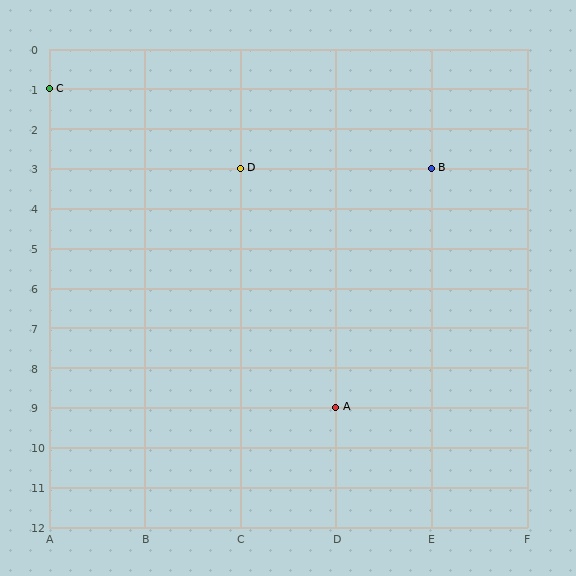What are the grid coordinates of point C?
Point C is at grid coordinates (A, 1).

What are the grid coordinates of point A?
Point A is at grid coordinates (D, 9).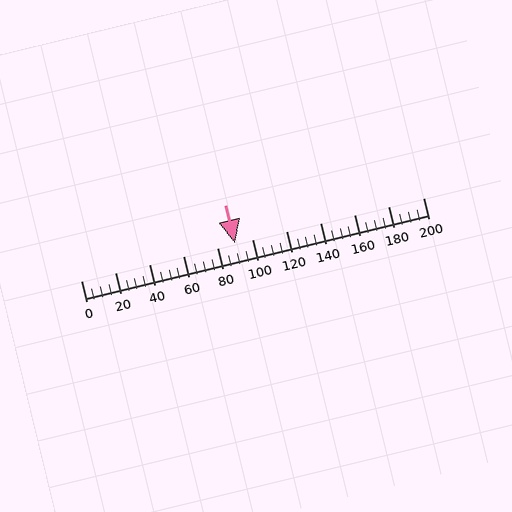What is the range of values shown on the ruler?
The ruler shows values from 0 to 200.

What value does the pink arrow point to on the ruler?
The pink arrow points to approximately 90.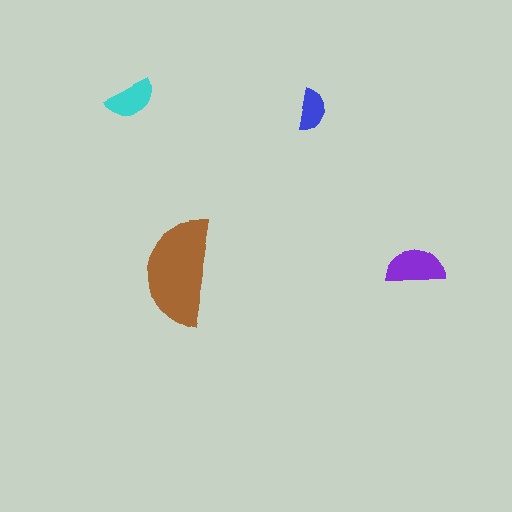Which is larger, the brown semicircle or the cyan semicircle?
The brown one.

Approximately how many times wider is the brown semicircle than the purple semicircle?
About 2 times wider.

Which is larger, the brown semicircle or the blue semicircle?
The brown one.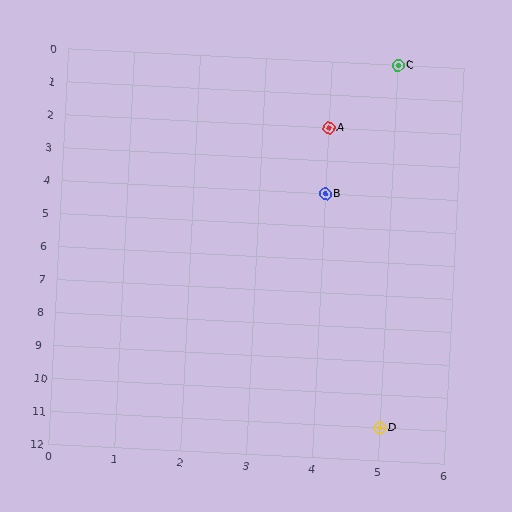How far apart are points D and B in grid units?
Points D and B are 1 column and 7 rows apart (about 7.1 grid units diagonally).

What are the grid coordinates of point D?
Point D is at grid coordinates (5, 11).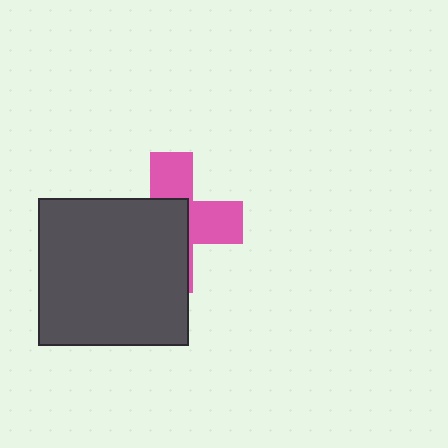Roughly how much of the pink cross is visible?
A small part of it is visible (roughly 43%).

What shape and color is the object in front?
The object in front is a dark gray rectangle.